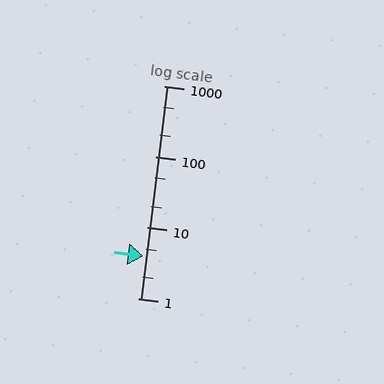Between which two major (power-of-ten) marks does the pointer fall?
The pointer is between 1 and 10.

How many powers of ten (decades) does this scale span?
The scale spans 3 decades, from 1 to 1000.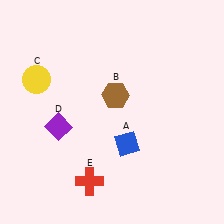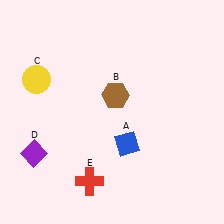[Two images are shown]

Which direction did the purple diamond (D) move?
The purple diamond (D) moved down.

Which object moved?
The purple diamond (D) moved down.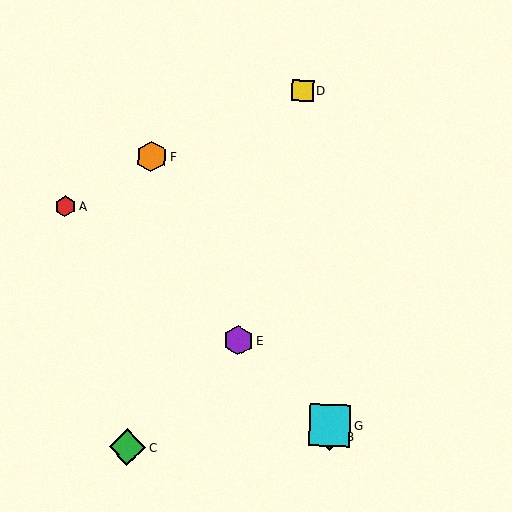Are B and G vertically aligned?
Yes, both are at x≈329.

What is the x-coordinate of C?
Object C is at x≈127.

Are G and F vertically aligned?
No, G is at x≈330 and F is at x≈151.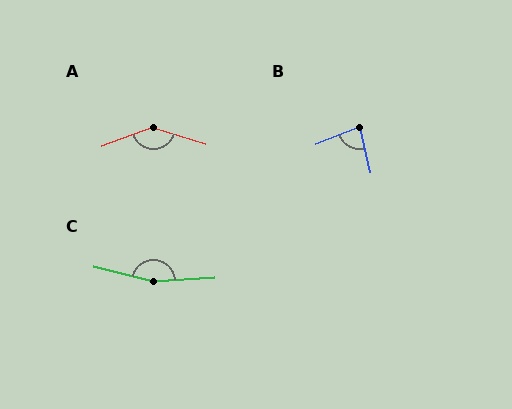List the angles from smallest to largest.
B (81°), A (142°), C (162°).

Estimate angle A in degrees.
Approximately 142 degrees.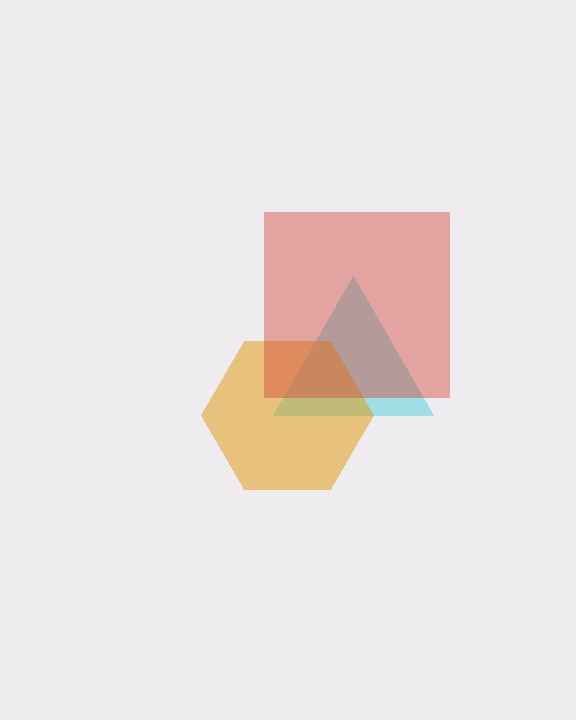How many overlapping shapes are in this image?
There are 3 overlapping shapes in the image.